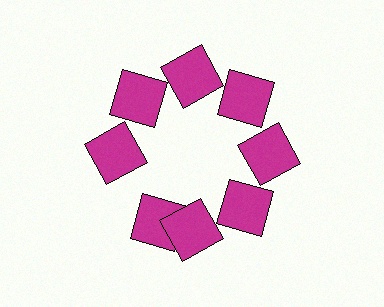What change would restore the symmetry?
The symmetry would be restored by rotating it back into even spacing with its neighbors so that all 8 squares sit at equal angles and equal distance from the center.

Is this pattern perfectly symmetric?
No. The 8 magenta squares are arranged in a ring, but one element near the 8 o'clock position is rotated out of alignment along the ring, breaking the 8-fold rotational symmetry.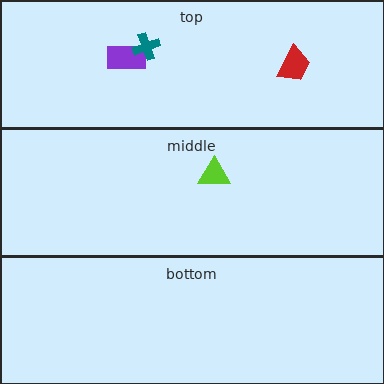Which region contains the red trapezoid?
The top region.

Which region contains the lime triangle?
The middle region.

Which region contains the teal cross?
The top region.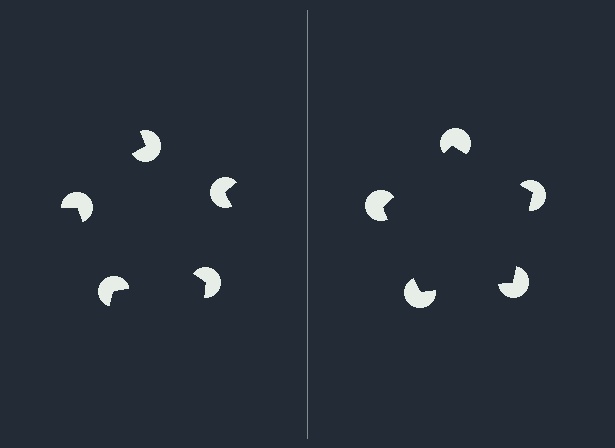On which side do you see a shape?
An illusory pentagon appears on the right side. On the left side the wedge cuts are rotated, so no coherent shape forms.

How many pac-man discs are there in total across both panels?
10 — 5 on each side.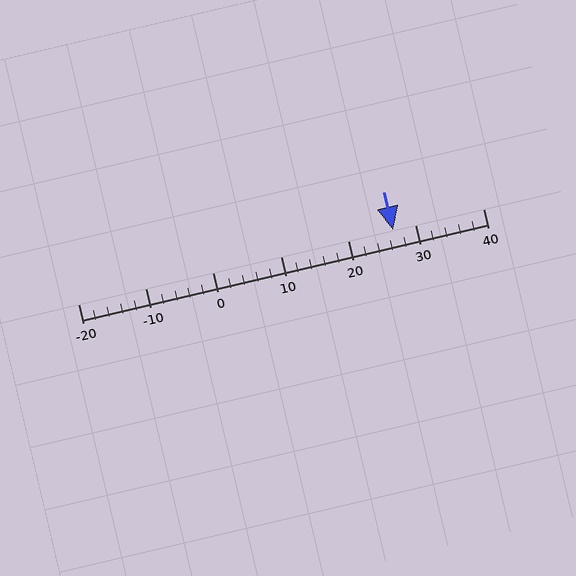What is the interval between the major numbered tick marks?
The major tick marks are spaced 10 units apart.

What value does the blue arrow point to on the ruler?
The blue arrow points to approximately 27.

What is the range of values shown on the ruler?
The ruler shows values from -20 to 40.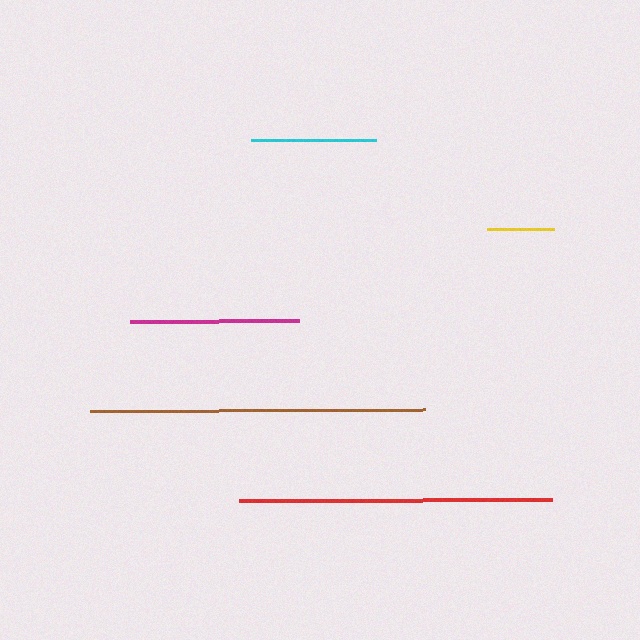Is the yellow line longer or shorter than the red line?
The red line is longer than the yellow line.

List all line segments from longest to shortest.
From longest to shortest: brown, red, magenta, cyan, yellow.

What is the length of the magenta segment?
The magenta segment is approximately 169 pixels long.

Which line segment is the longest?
The brown line is the longest at approximately 335 pixels.